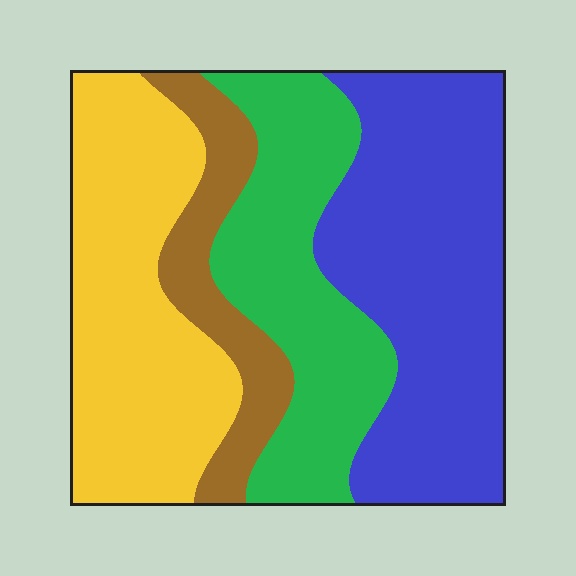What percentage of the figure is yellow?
Yellow takes up about one quarter (1/4) of the figure.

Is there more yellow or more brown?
Yellow.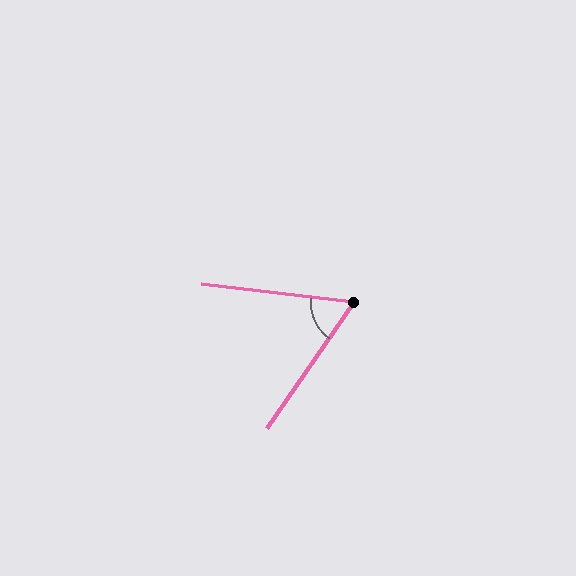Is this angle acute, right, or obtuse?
It is acute.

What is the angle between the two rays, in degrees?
Approximately 62 degrees.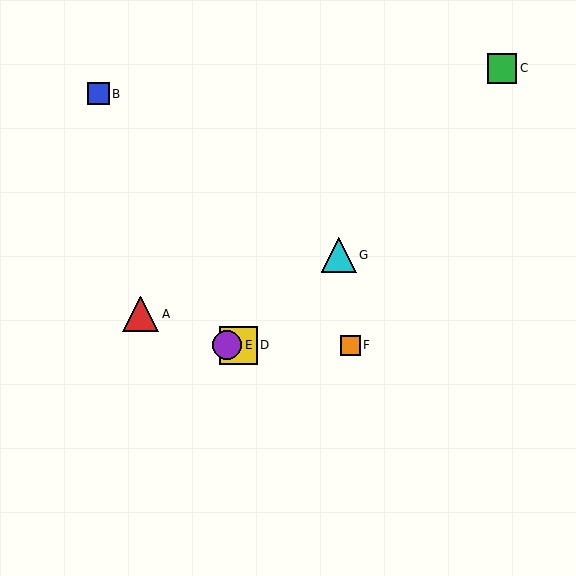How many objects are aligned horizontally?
3 objects (D, E, F) are aligned horizontally.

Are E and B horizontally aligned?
No, E is at y≈345 and B is at y≈94.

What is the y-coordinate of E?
Object E is at y≈345.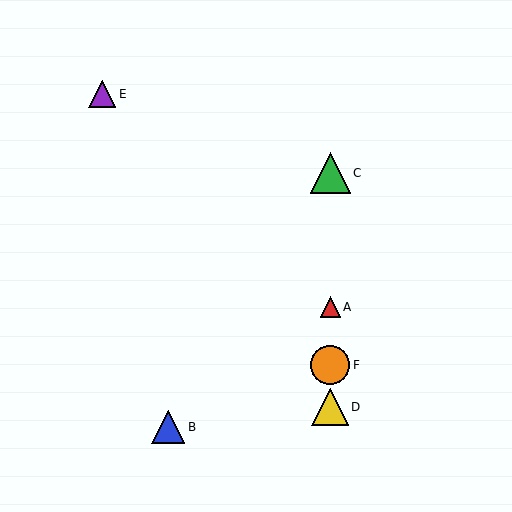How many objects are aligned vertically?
4 objects (A, C, D, F) are aligned vertically.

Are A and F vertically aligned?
Yes, both are at x≈330.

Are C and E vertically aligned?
No, C is at x≈330 and E is at x≈102.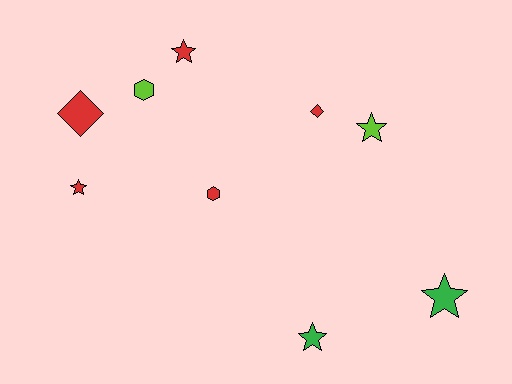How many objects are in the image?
There are 9 objects.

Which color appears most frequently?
Red, with 5 objects.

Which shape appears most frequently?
Star, with 5 objects.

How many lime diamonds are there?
There are no lime diamonds.